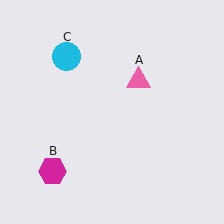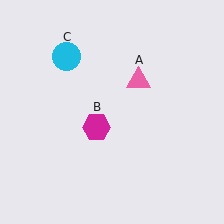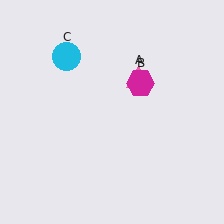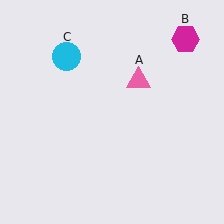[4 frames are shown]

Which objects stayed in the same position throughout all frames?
Pink triangle (object A) and cyan circle (object C) remained stationary.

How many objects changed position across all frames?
1 object changed position: magenta hexagon (object B).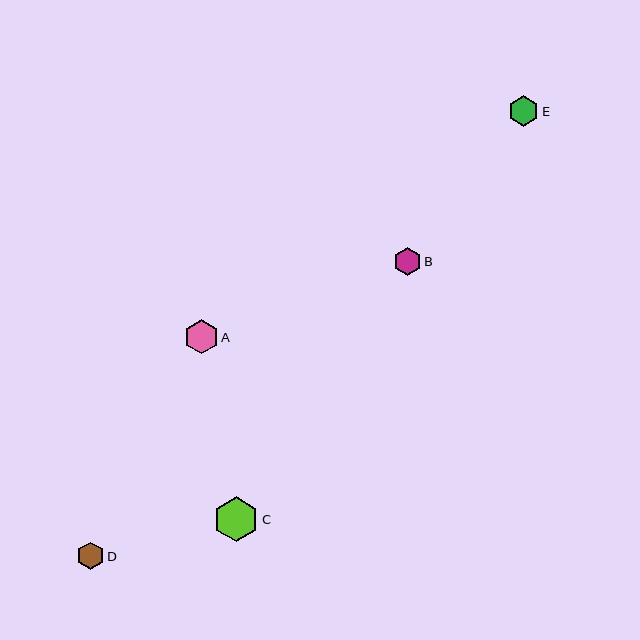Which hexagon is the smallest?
Hexagon D is the smallest with a size of approximately 28 pixels.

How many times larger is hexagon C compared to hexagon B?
Hexagon C is approximately 1.6 times the size of hexagon B.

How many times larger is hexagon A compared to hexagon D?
Hexagon A is approximately 1.2 times the size of hexagon D.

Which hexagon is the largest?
Hexagon C is the largest with a size of approximately 45 pixels.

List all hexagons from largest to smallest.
From largest to smallest: C, A, E, B, D.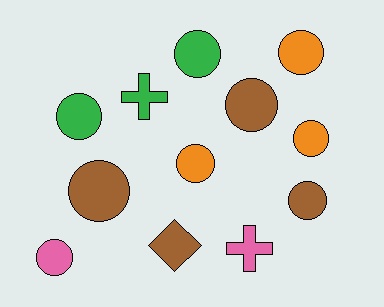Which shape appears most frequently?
Circle, with 9 objects.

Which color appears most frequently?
Brown, with 4 objects.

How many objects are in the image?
There are 12 objects.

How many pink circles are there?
There is 1 pink circle.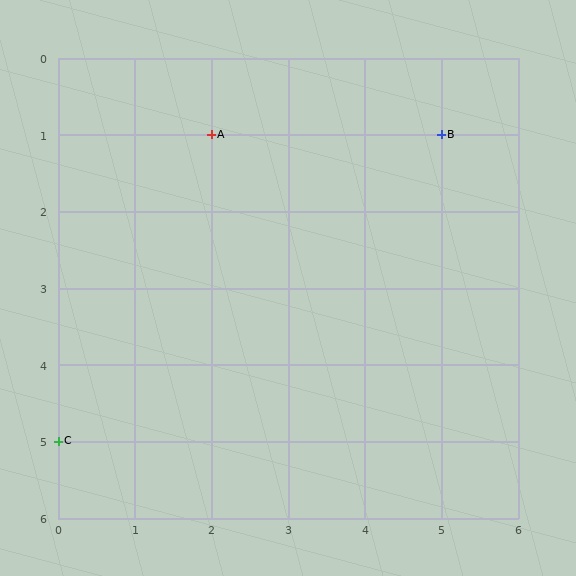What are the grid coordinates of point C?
Point C is at grid coordinates (0, 5).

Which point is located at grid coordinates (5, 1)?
Point B is at (5, 1).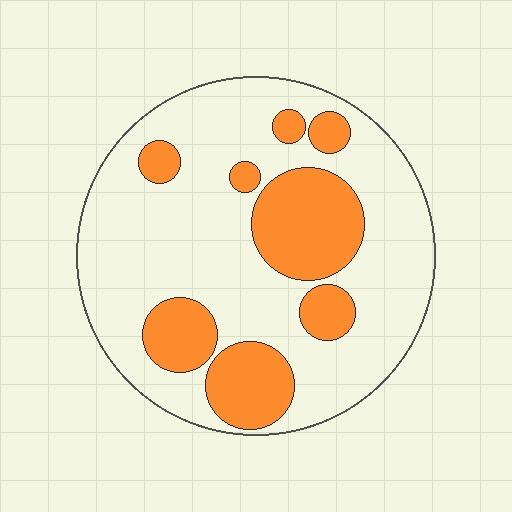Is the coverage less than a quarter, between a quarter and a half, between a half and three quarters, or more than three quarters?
Between a quarter and a half.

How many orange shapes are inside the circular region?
8.